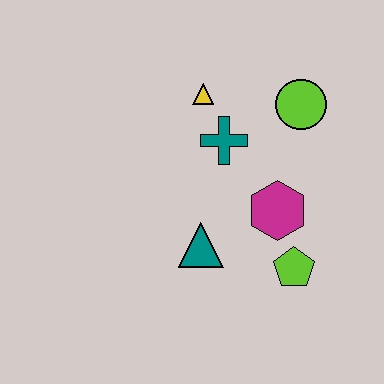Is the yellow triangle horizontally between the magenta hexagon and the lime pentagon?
No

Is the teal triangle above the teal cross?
No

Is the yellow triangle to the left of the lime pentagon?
Yes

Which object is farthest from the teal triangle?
The lime circle is farthest from the teal triangle.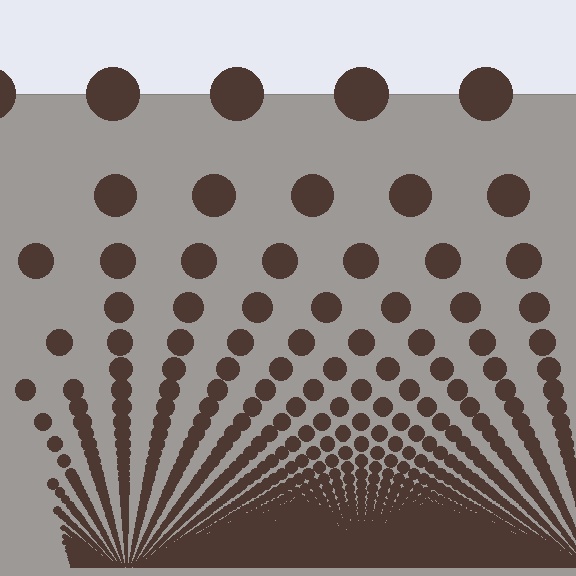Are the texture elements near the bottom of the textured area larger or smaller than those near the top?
Smaller. The gradient is inverted — elements near the bottom are smaller and denser.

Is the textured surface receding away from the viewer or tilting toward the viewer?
The surface appears to tilt toward the viewer. Texture elements get larger and sparser toward the top.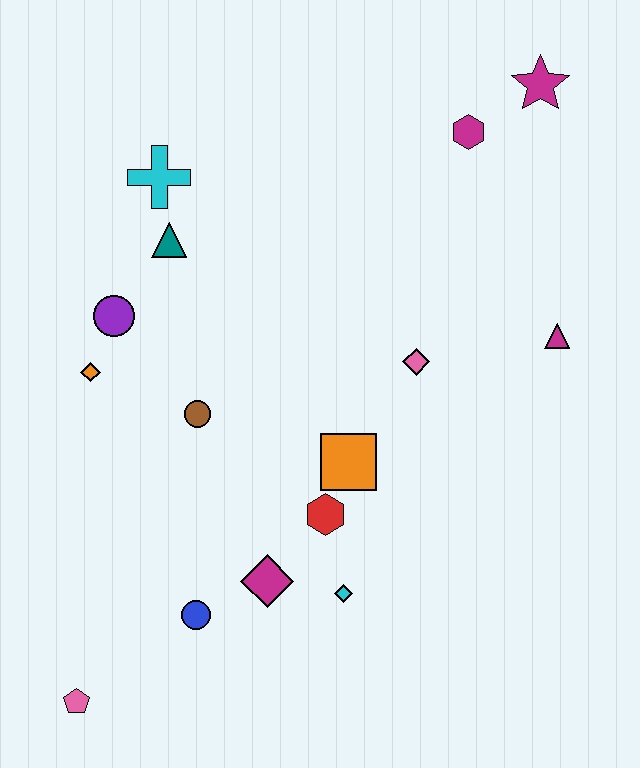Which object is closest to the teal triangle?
The cyan cross is closest to the teal triangle.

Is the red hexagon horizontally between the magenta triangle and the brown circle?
Yes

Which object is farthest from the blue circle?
The magenta star is farthest from the blue circle.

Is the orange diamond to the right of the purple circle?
No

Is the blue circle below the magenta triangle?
Yes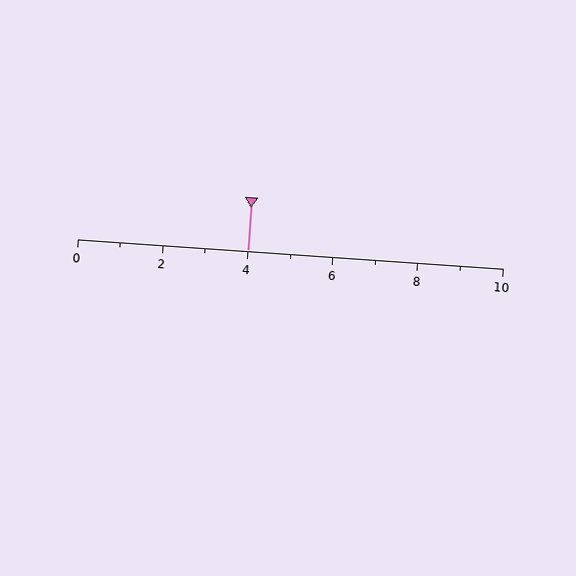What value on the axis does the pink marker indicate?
The marker indicates approximately 4.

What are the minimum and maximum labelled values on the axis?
The axis runs from 0 to 10.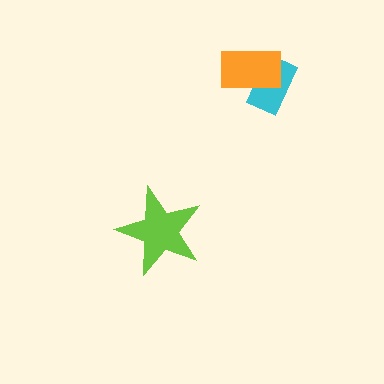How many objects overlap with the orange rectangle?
1 object overlaps with the orange rectangle.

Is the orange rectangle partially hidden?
No, no other shape covers it.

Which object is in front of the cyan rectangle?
The orange rectangle is in front of the cyan rectangle.